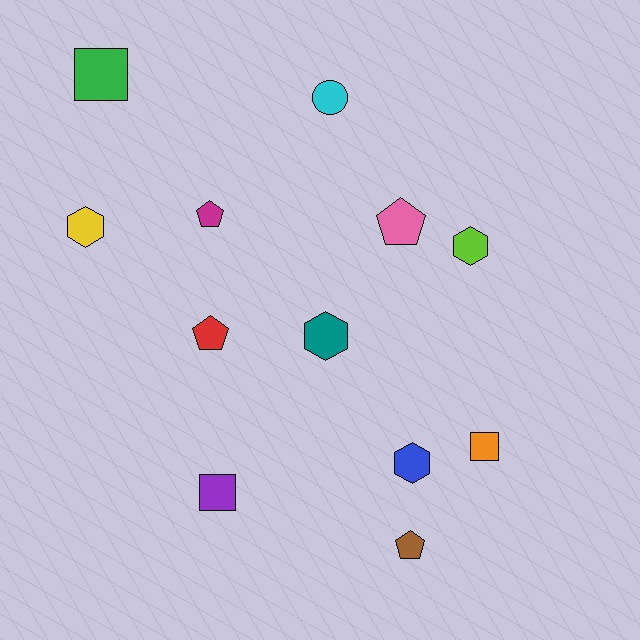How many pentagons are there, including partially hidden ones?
There are 4 pentagons.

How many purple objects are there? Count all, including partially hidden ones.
There is 1 purple object.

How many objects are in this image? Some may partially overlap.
There are 12 objects.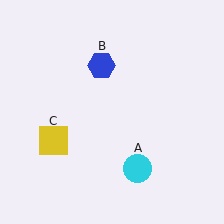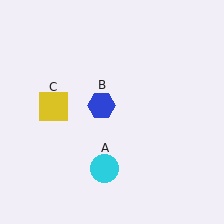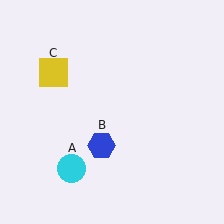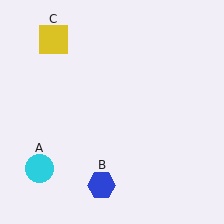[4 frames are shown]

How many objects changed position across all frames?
3 objects changed position: cyan circle (object A), blue hexagon (object B), yellow square (object C).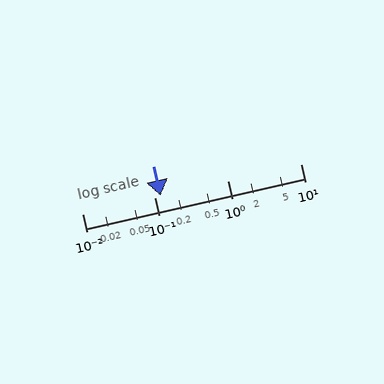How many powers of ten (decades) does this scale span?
The scale spans 3 decades, from 0.01 to 10.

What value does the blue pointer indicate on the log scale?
The pointer indicates approximately 0.12.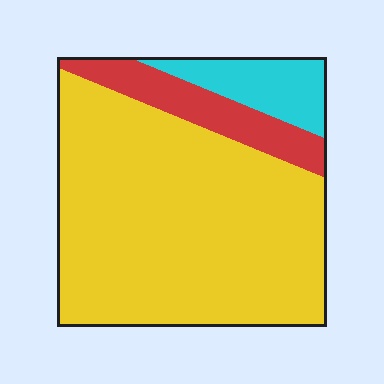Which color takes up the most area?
Yellow, at roughly 75%.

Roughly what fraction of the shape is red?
Red covers 13% of the shape.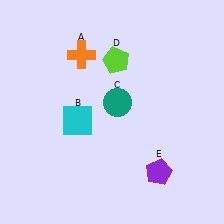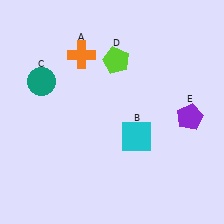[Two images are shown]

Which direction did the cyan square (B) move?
The cyan square (B) moved right.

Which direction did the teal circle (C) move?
The teal circle (C) moved left.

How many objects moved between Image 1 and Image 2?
3 objects moved between the two images.